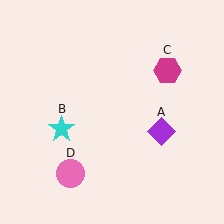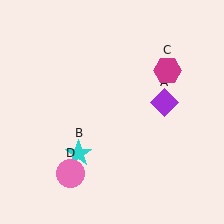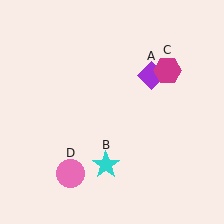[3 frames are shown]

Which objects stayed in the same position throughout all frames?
Magenta hexagon (object C) and pink circle (object D) remained stationary.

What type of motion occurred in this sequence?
The purple diamond (object A), cyan star (object B) rotated counterclockwise around the center of the scene.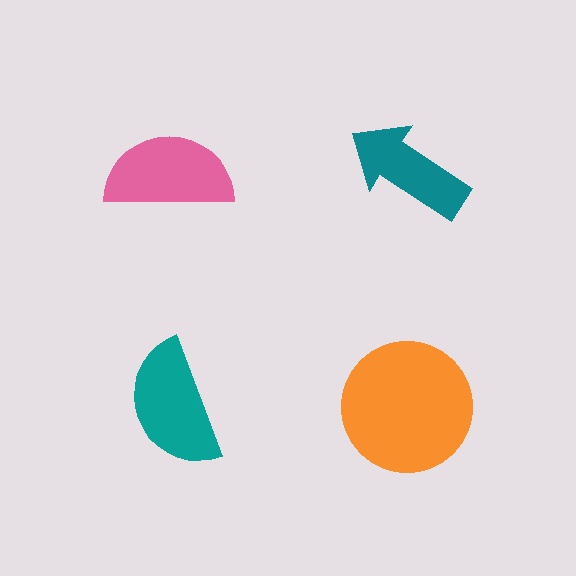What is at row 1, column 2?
A teal arrow.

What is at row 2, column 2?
An orange circle.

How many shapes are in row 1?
2 shapes.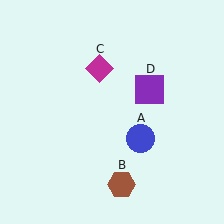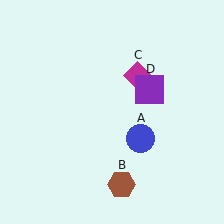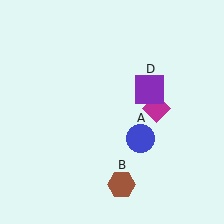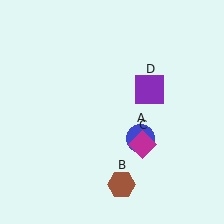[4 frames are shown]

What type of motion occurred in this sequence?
The magenta diamond (object C) rotated clockwise around the center of the scene.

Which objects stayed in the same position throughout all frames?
Blue circle (object A) and brown hexagon (object B) and purple square (object D) remained stationary.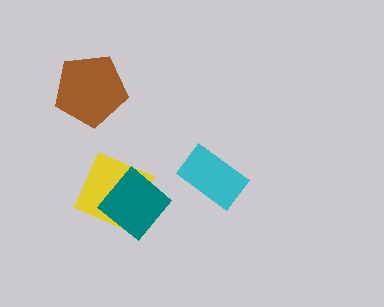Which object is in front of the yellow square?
The teal diamond is in front of the yellow square.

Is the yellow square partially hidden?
Yes, it is partially covered by another shape.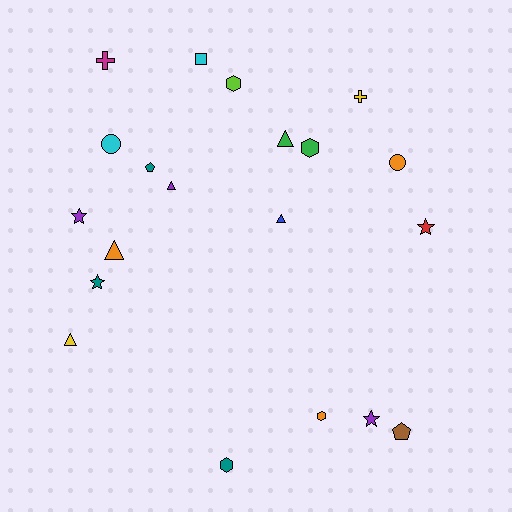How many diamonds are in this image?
There are no diamonds.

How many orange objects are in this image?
There are 3 orange objects.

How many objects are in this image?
There are 20 objects.